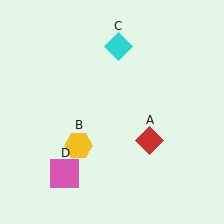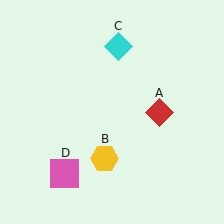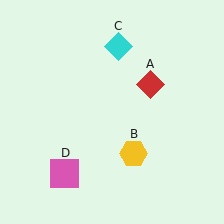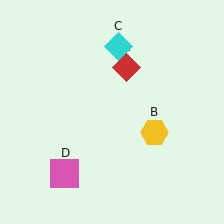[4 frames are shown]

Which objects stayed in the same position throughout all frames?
Cyan diamond (object C) and pink square (object D) remained stationary.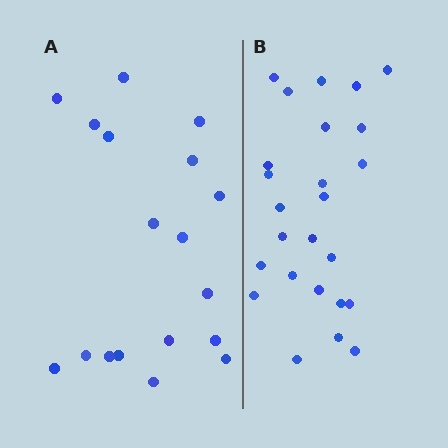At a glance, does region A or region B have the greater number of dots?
Region B (the right region) has more dots.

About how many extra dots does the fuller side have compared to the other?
Region B has roughly 8 or so more dots than region A.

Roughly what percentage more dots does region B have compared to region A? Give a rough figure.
About 40% more.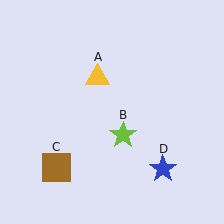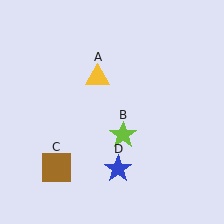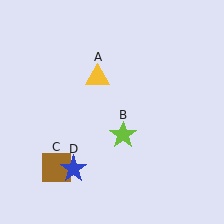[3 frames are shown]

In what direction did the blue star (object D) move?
The blue star (object D) moved left.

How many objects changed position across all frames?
1 object changed position: blue star (object D).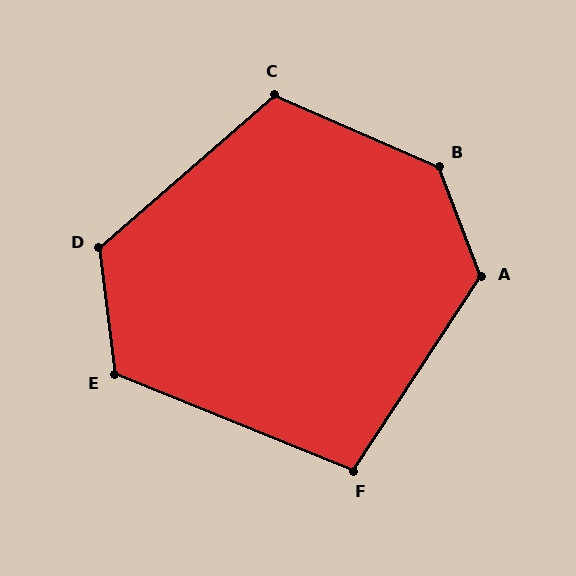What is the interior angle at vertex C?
Approximately 115 degrees (obtuse).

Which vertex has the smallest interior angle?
F, at approximately 102 degrees.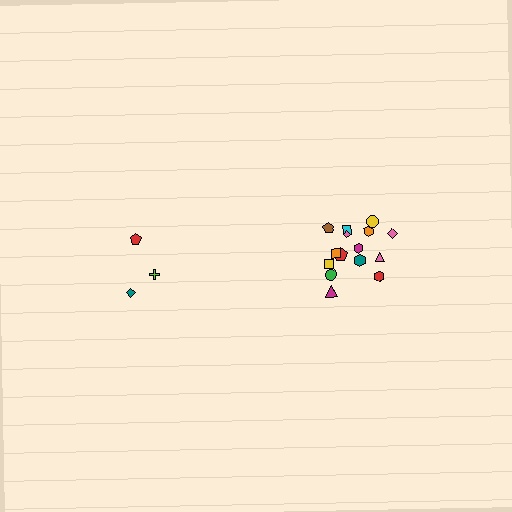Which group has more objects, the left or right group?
The right group.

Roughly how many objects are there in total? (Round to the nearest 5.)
Roughly 20 objects in total.